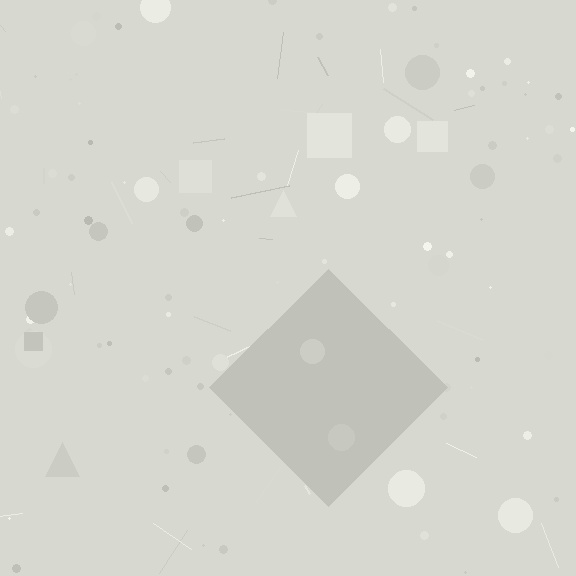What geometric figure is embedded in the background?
A diamond is embedded in the background.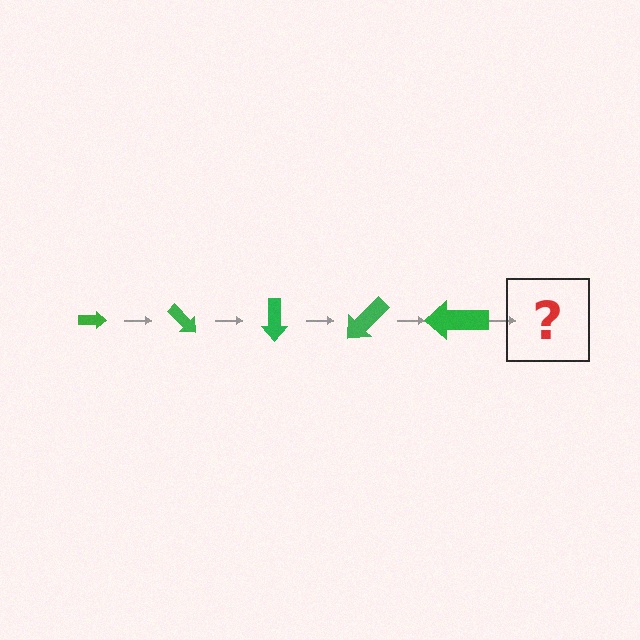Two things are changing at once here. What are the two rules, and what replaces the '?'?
The two rules are that the arrow grows larger each step and it rotates 45 degrees each step. The '?' should be an arrow, larger than the previous one and rotated 225 degrees from the start.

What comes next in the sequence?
The next element should be an arrow, larger than the previous one and rotated 225 degrees from the start.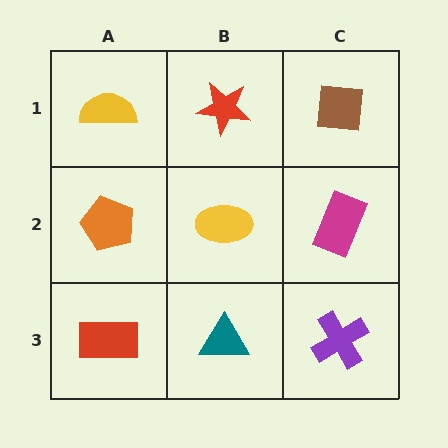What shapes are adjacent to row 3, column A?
An orange pentagon (row 2, column A), a teal triangle (row 3, column B).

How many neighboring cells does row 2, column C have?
3.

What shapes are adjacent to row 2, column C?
A brown square (row 1, column C), a purple cross (row 3, column C), a yellow ellipse (row 2, column B).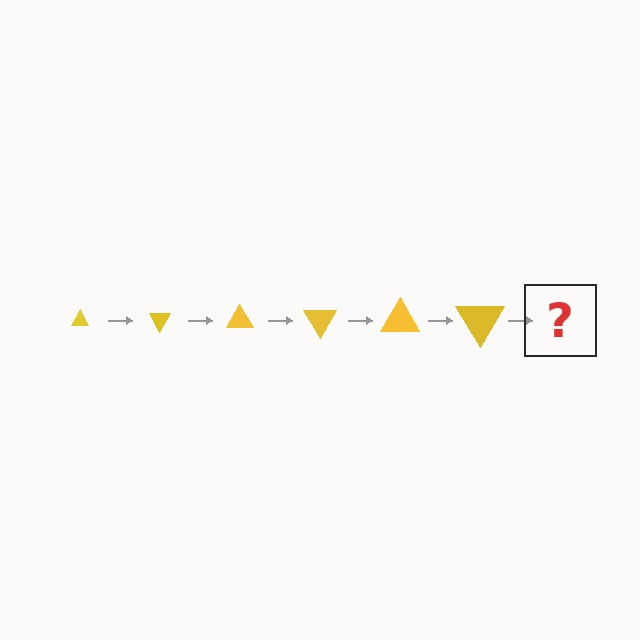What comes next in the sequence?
The next element should be a triangle, larger than the previous one and rotated 360 degrees from the start.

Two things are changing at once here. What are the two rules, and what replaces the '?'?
The two rules are that the triangle grows larger each step and it rotates 60 degrees each step. The '?' should be a triangle, larger than the previous one and rotated 360 degrees from the start.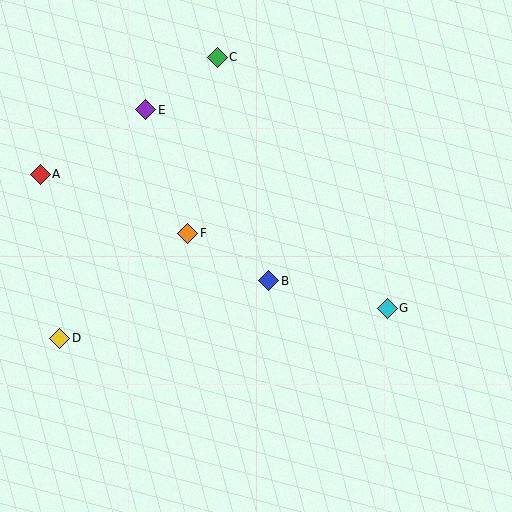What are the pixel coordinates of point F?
Point F is at (188, 233).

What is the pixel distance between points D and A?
The distance between D and A is 165 pixels.